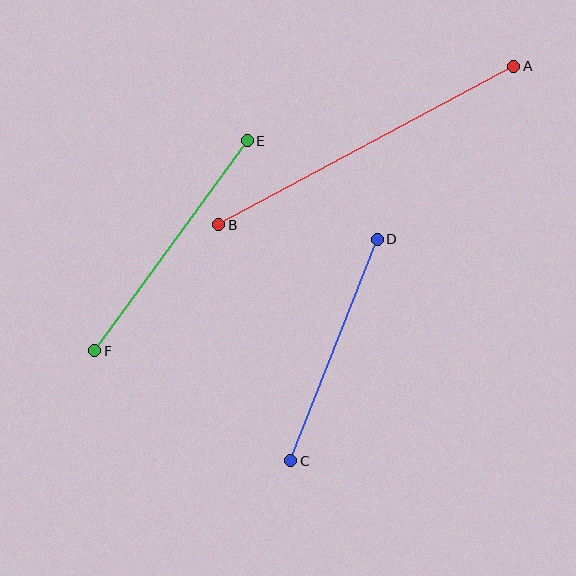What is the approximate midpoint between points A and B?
The midpoint is at approximately (366, 145) pixels.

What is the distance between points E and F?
The distance is approximately 260 pixels.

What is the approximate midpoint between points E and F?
The midpoint is at approximately (171, 246) pixels.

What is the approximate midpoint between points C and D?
The midpoint is at approximately (334, 350) pixels.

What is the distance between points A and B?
The distance is approximately 335 pixels.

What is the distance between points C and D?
The distance is approximately 238 pixels.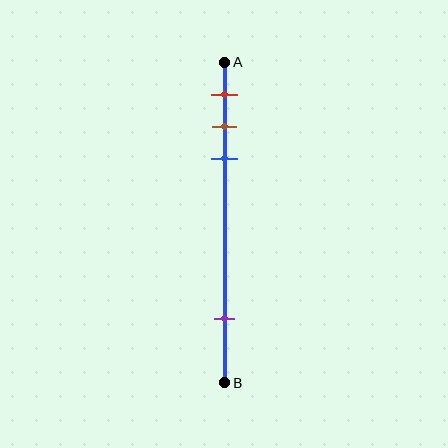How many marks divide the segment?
There are 4 marks dividing the segment.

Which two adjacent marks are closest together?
The brown and blue marks are the closest adjacent pair.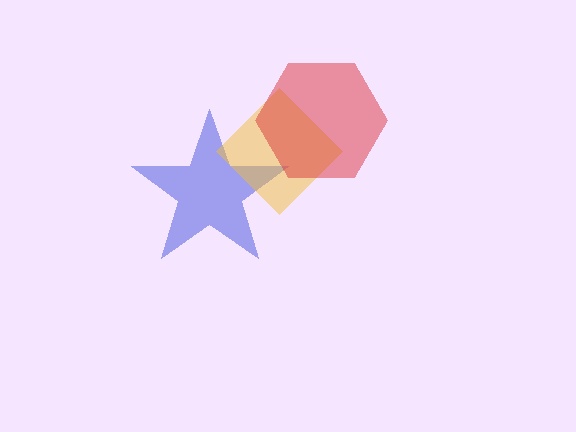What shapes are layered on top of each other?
The layered shapes are: a blue star, a yellow diamond, a red hexagon.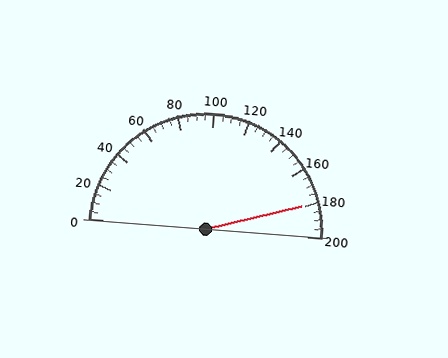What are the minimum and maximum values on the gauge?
The gauge ranges from 0 to 200.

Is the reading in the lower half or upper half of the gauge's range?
The reading is in the upper half of the range (0 to 200).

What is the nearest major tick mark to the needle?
The nearest major tick mark is 180.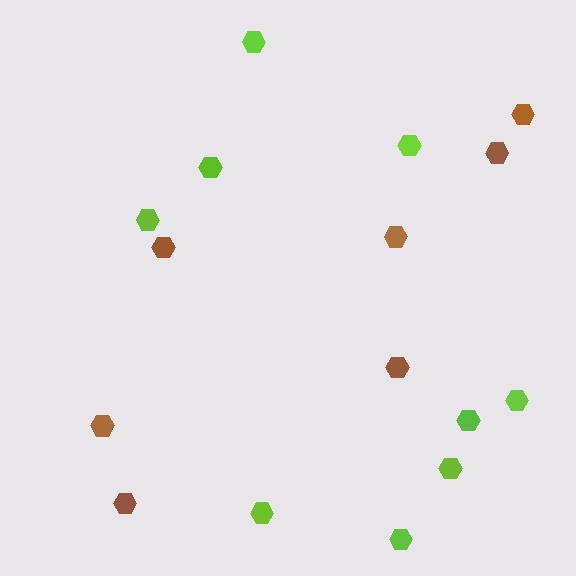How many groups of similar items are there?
There are 2 groups: one group of brown hexagons (7) and one group of lime hexagons (9).